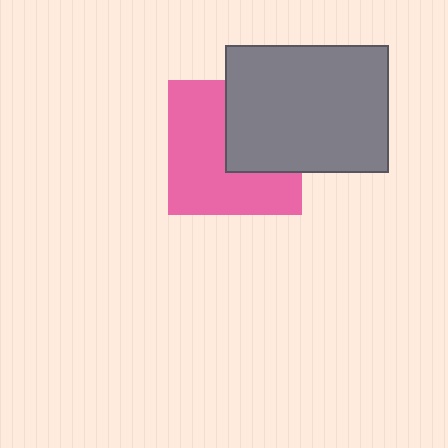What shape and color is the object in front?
The object in front is a gray rectangle.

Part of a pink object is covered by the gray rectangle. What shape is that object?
It is a square.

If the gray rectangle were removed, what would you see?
You would see the complete pink square.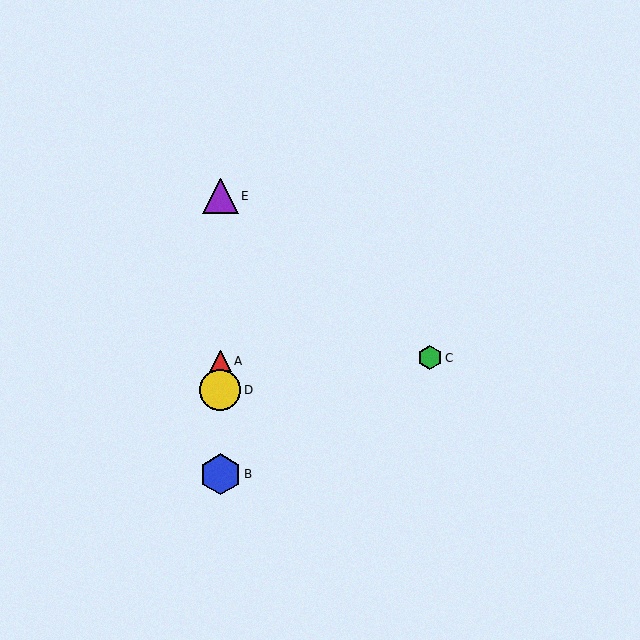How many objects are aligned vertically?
4 objects (A, B, D, E) are aligned vertically.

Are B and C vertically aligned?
No, B is at x≈220 and C is at x≈430.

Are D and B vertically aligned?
Yes, both are at x≈220.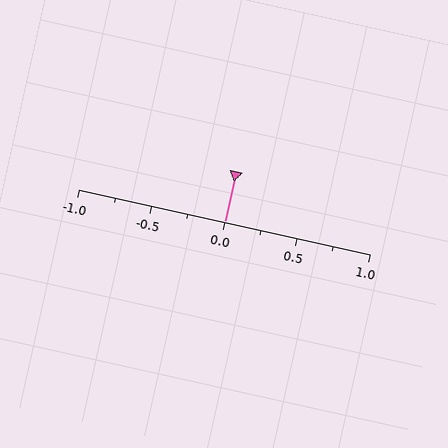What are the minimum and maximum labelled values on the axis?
The axis runs from -1.0 to 1.0.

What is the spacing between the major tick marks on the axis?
The major ticks are spaced 0.5 apart.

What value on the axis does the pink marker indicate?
The marker indicates approximately 0.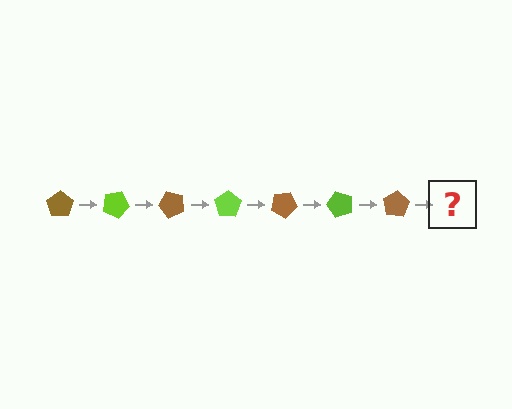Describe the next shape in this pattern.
It should be a lime pentagon, rotated 175 degrees from the start.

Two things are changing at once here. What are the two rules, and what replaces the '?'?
The two rules are that it rotates 25 degrees each step and the color cycles through brown and lime. The '?' should be a lime pentagon, rotated 175 degrees from the start.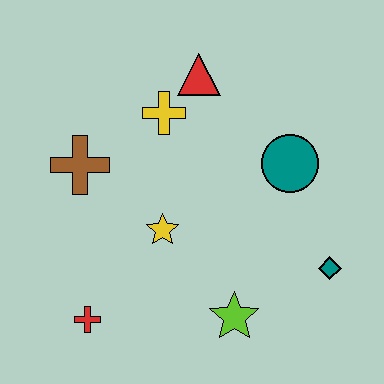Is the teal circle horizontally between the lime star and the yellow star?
No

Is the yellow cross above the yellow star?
Yes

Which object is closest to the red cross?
The yellow star is closest to the red cross.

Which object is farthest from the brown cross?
The teal diamond is farthest from the brown cross.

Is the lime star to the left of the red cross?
No